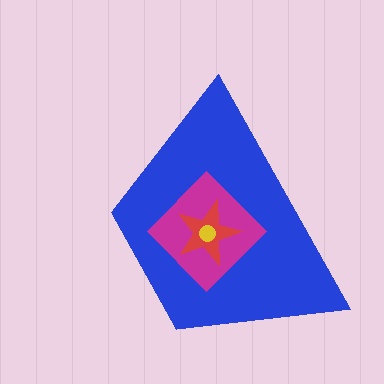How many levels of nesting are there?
4.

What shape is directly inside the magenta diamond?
The red star.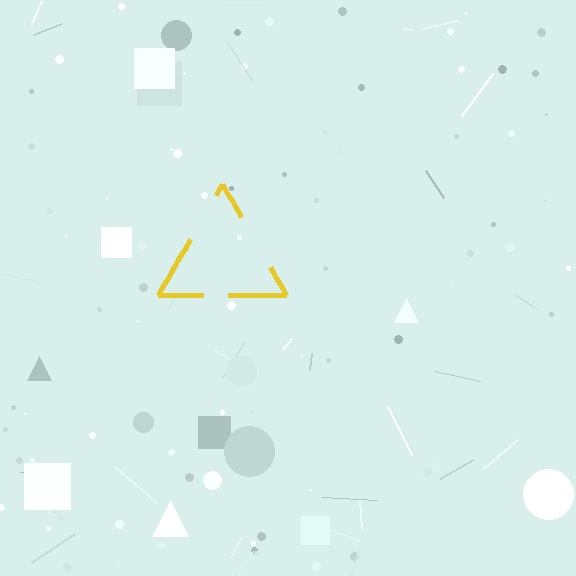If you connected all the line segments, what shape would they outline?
They would outline a triangle.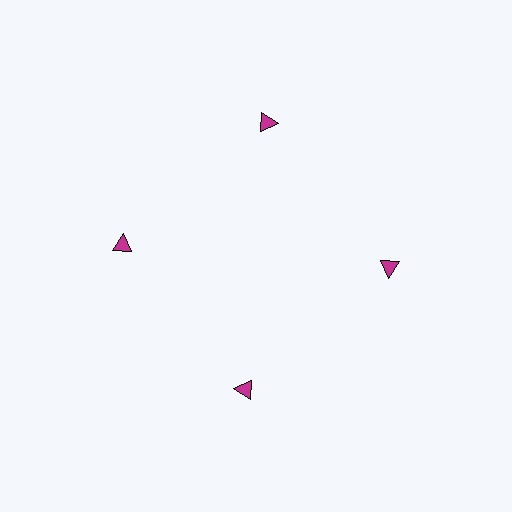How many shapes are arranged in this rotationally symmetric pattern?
There are 4 shapes, arranged in 4 groups of 1.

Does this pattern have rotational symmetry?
Yes, this pattern has 4-fold rotational symmetry. It looks the same after rotating 90 degrees around the center.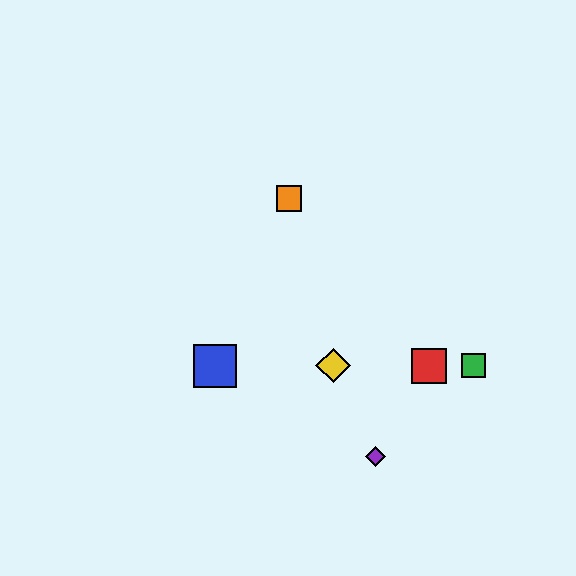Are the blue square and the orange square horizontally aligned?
No, the blue square is at y≈365 and the orange square is at y≈199.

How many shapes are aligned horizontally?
4 shapes (the red square, the blue square, the green square, the yellow diamond) are aligned horizontally.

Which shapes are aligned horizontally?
The red square, the blue square, the green square, the yellow diamond are aligned horizontally.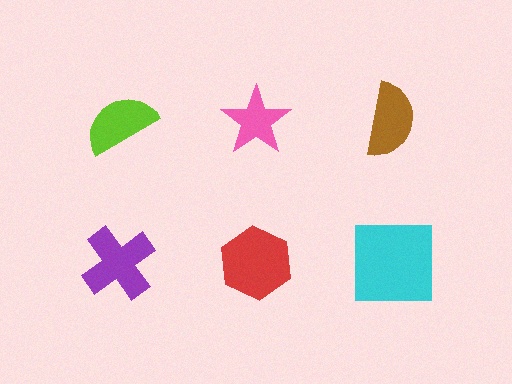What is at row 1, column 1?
A lime semicircle.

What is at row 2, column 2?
A red hexagon.